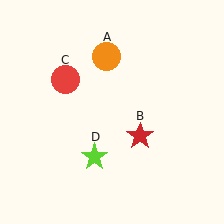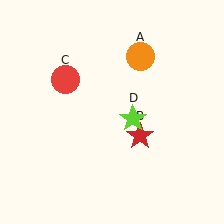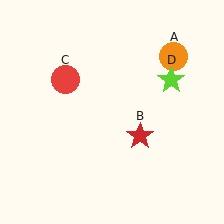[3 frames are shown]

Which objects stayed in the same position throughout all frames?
Red star (object B) and red circle (object C) remained stationary.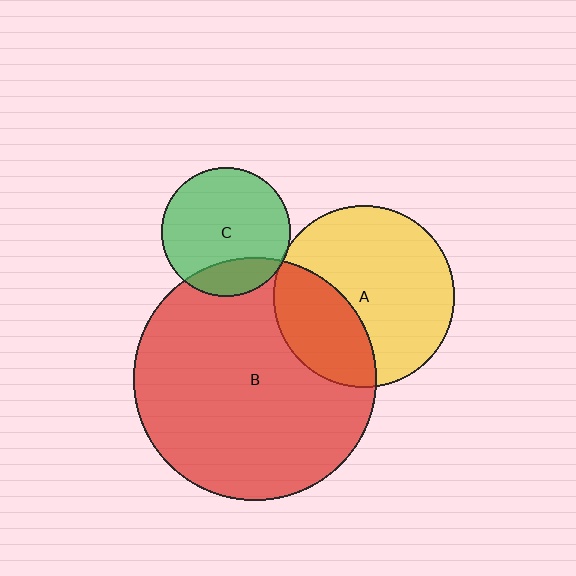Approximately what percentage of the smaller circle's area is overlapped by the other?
Approximately 20%.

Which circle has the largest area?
Circle B (red).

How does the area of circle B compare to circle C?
Approximately 3.6 times.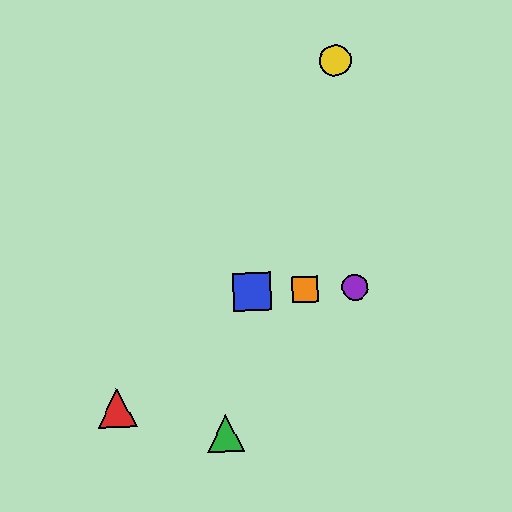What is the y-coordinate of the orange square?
The orange square is at y≈289.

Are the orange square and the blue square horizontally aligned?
Yes, both are at y≈289.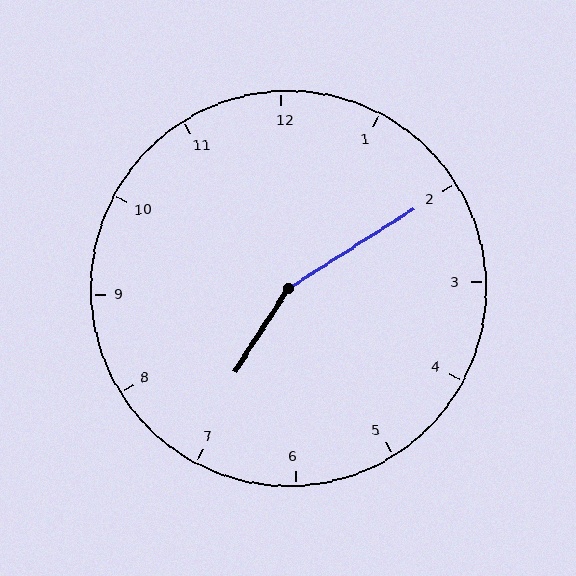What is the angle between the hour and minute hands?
Approximately 155 degrees.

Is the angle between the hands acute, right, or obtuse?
It is obtuse.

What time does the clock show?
7:10.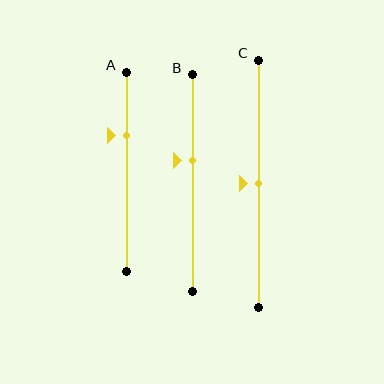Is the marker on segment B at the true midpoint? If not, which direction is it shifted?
No, the marker on segment B is shifted upward by about 10% of the segment length.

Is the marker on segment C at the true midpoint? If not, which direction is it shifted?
Yes, the marker on segment C is at the true midpoint.